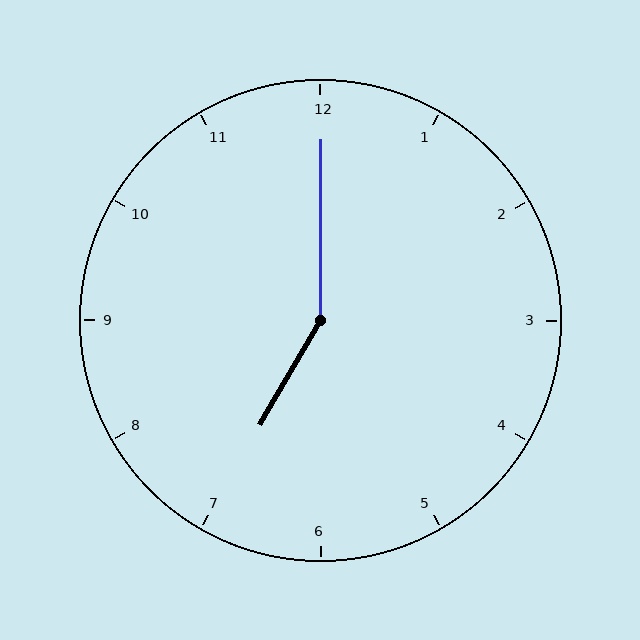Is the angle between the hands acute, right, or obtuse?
It is obtuse.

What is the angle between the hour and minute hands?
Approximately 150 degrees.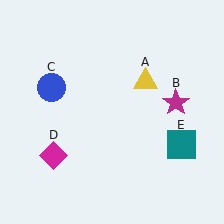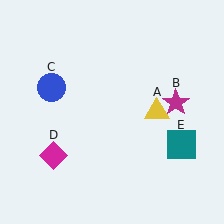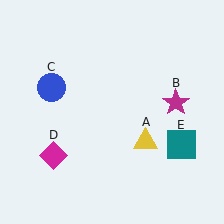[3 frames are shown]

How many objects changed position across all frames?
1 object changed position: yellow triangle (object A).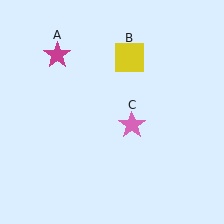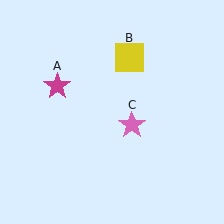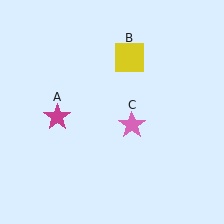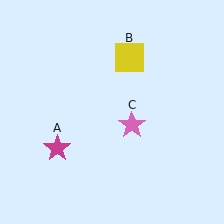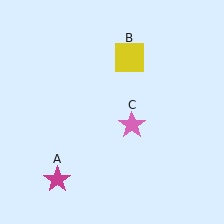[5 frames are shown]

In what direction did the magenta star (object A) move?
The magenta star (object A) moved down.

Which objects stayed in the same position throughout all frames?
Yellow square (object B) and pink star (object C) remained stationary.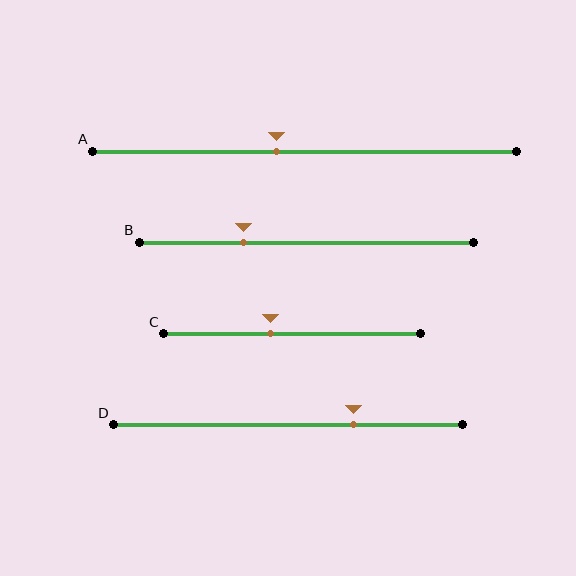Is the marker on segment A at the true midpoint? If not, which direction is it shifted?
No, the marker on segment A is shifted to the left by about 7% of the segment length.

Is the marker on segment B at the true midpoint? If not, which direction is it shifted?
No, the marker on segment B is shifted to the left by about 19% of the segment length.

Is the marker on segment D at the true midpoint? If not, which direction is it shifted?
No, the marker on segment D is shifted to the right by about 19% of the segment length.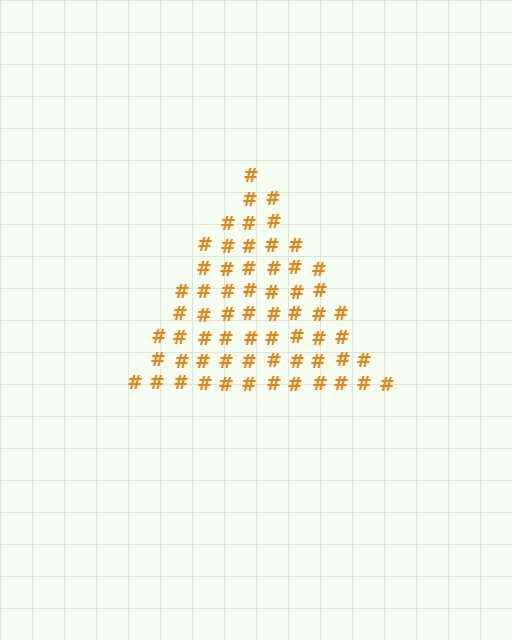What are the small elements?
The small elements are hash symbols.